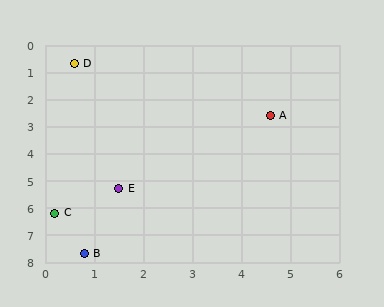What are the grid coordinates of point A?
Point A is at approximately (4.6, 2.6).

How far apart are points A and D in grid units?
Points A and D are about 4.4 grid units apart.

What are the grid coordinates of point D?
Point D is at approximately (0.6, 0.7).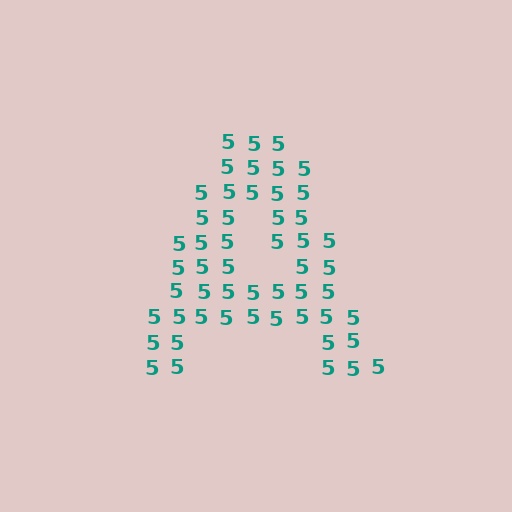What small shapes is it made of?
It is made of small digit 5's.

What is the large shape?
The large shape is the letter A.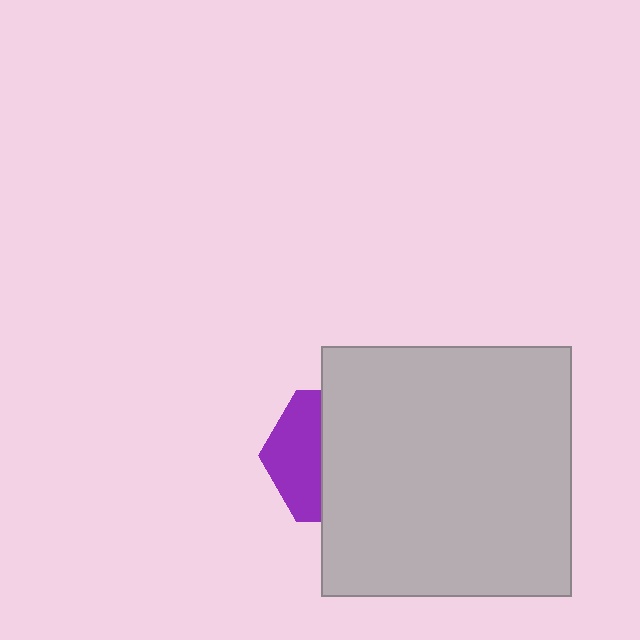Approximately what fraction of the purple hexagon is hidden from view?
Roughly 61% of the purple hexagon is hidden behind the light gray square.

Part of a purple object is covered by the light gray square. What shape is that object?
It is a hexagon.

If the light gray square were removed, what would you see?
You would see the complete purple hexagon.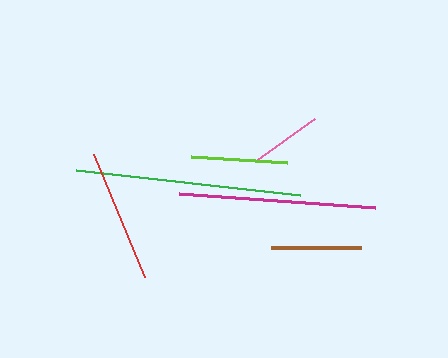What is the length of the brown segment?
The brown segment is approximately 90 pixels long.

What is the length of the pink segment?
The pink segment is approximately 73 pixels long.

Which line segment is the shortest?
The pink line is the shortest at approximately 73 pixels.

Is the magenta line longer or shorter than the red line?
The magenta line is longer than the red line.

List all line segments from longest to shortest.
From longest to shortest: green, magenta, red, lime, brown, pink.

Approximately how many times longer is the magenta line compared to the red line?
The magenta line is approximately 1.5 times the length of the red line.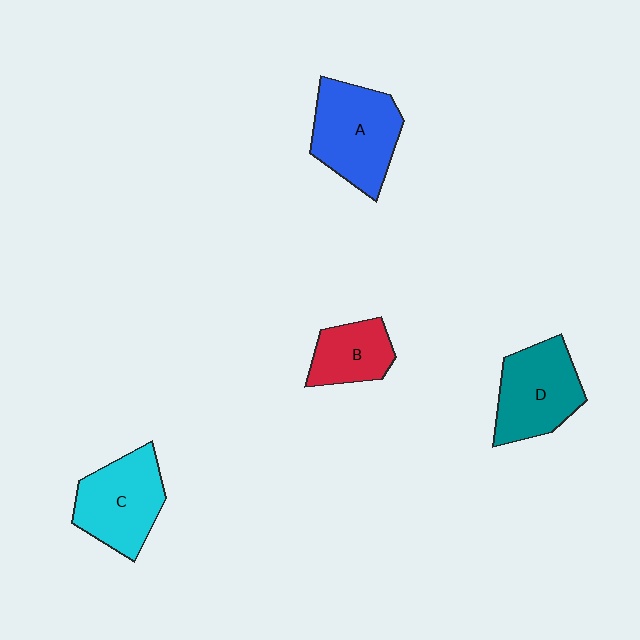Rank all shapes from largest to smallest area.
From largest to smallest: A (blue), D (teal), C (cyan), B (red).